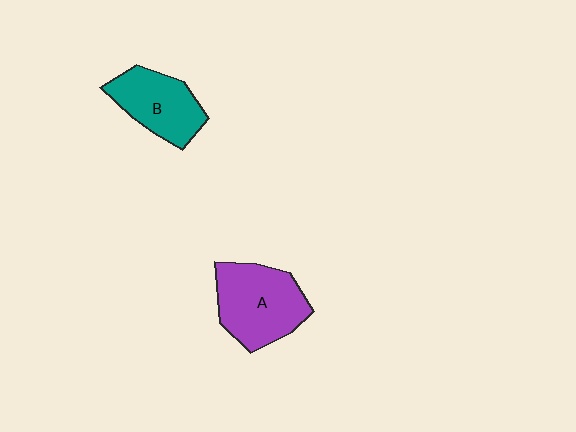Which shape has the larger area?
Shape A (purple).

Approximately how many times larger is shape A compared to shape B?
Approximately 1.3 times.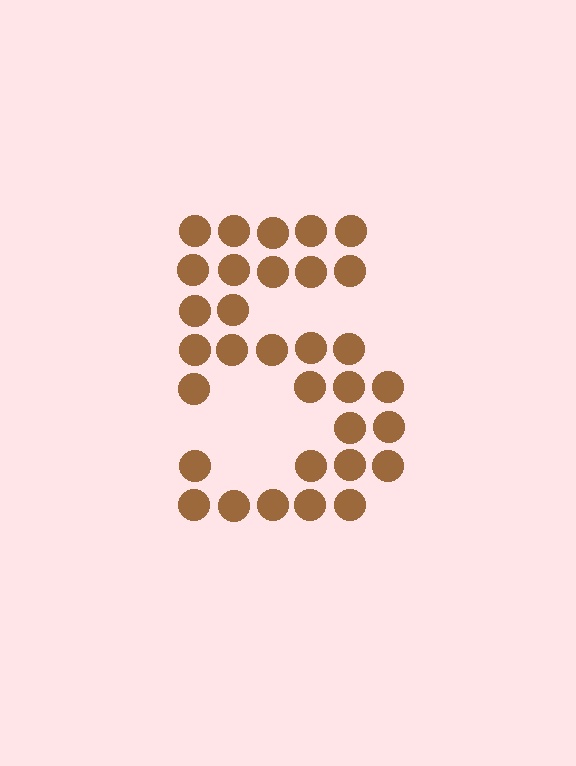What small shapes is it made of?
It is made of small circles.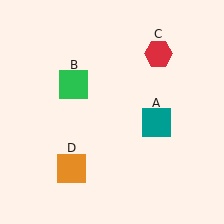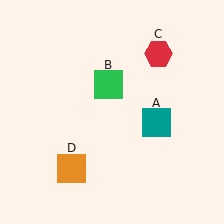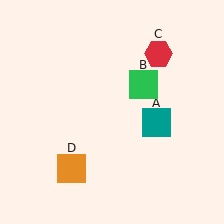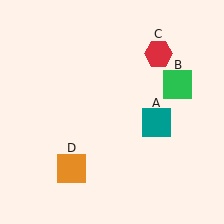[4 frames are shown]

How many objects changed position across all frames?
1 object changed position: green square (object B).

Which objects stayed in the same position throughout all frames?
Teal square (object A) and red hexagon (object C) and orange square (object D) remained stationary.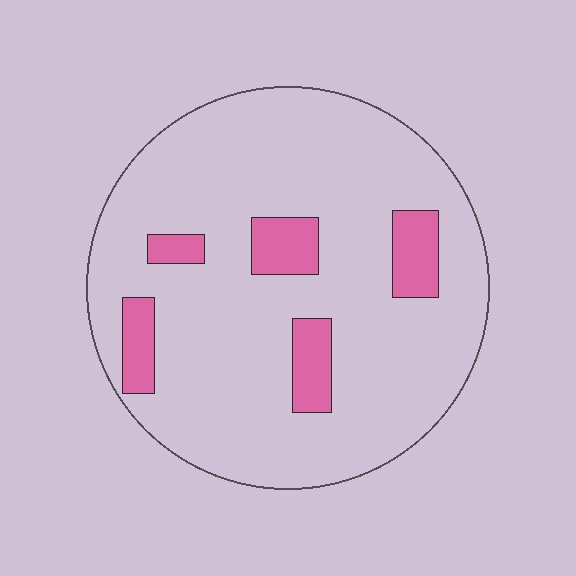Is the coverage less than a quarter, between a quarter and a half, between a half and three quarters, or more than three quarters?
Less than a quarter.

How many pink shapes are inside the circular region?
5.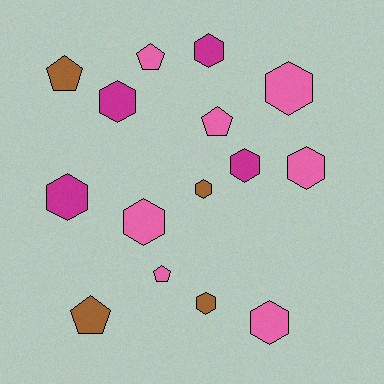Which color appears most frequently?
Pink, with 7 objects.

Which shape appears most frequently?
Hexagon, with 10 objects.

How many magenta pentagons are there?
There are no magenta pentagons.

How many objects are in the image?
There are 15 objects.